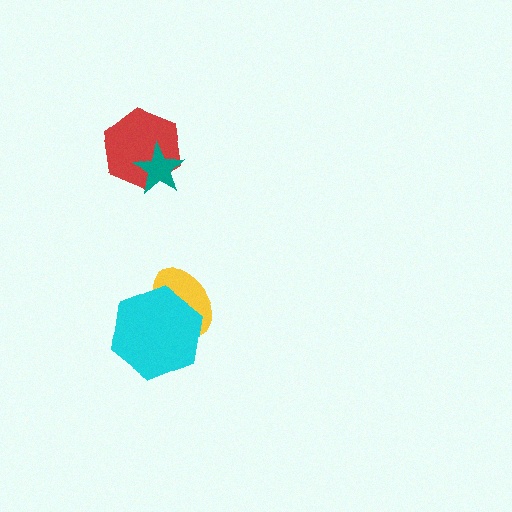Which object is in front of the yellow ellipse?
The cyan hexagon is in front of the yellow ellipse.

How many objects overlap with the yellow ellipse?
1 object overlaps with the yellow ellipse.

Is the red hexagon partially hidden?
Yes, it is partially covered by another shape.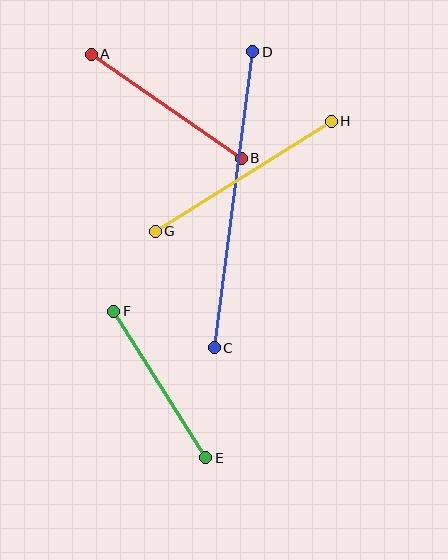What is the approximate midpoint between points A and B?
The midpoint is at approximately (166, 106) pixels.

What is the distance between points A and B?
The distance is approximately 183 pixels.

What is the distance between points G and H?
The distance is approximately 208 pixels.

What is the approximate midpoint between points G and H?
The midpoint is at approximately (243, 176) pixels.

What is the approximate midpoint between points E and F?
The midpoint is at approximately (160, 385) pixels.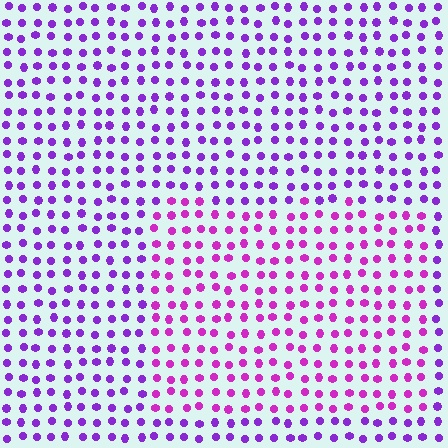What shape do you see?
I see a rectangle.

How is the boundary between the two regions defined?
The boundary is defined purely by a slight shift in hue (about 30 degrees). Spacing, size, and orientation are identical on both sides.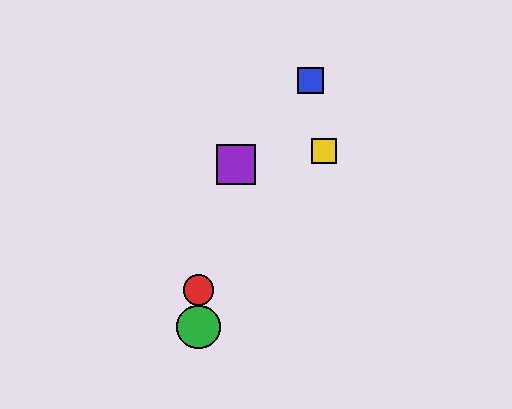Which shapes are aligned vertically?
The red circle, the green circle are aligned vertically.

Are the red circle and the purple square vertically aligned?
No, the red circle is at x≈198 and the purple square is at x≈236.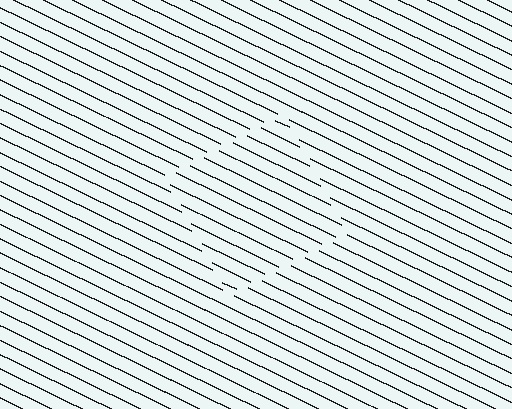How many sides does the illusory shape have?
4 sides — the line-ends trace a square.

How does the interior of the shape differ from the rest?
The interior of the shape contains the same grating, shifted by half a period — the contour is defined by the phase discontinuity where line-ends from the inner and outer gratings abut.